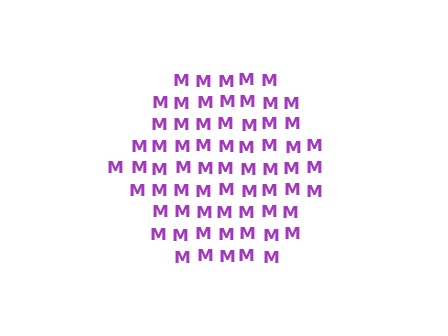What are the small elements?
The small elements are letter M's.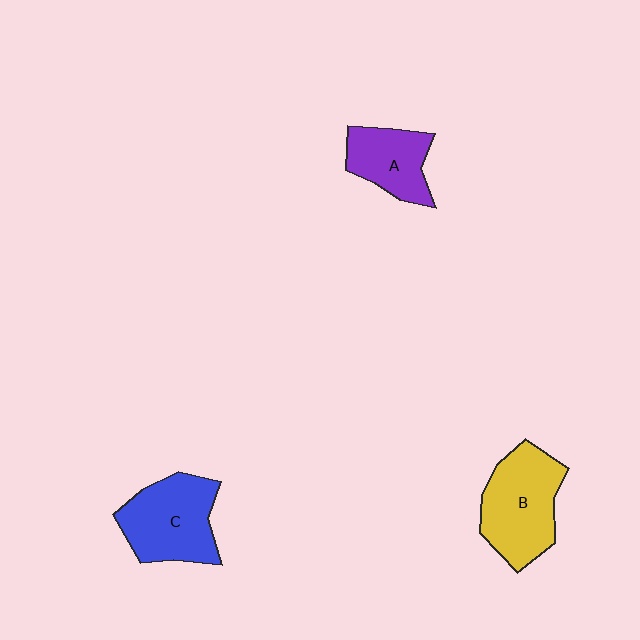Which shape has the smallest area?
Shape A (purple).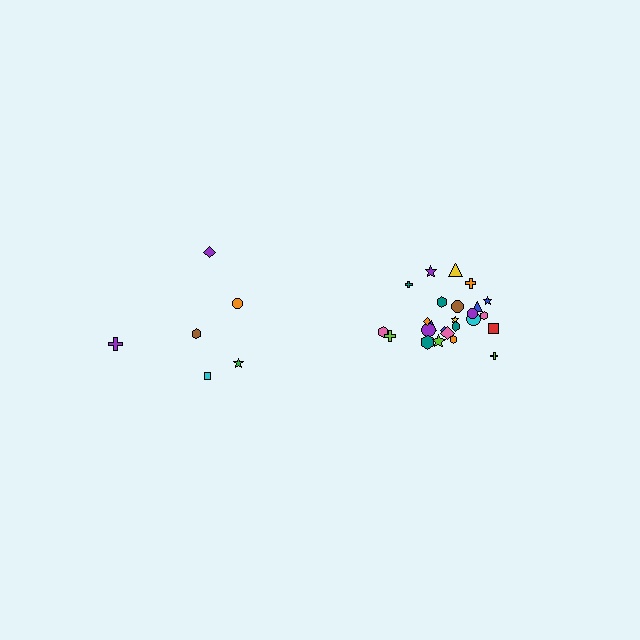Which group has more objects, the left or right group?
The right group.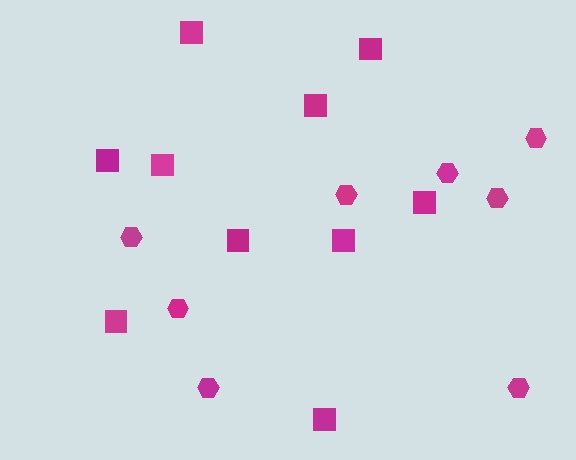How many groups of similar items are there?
There are 2 groups: one group of hexagons (8) and one group of squares (10).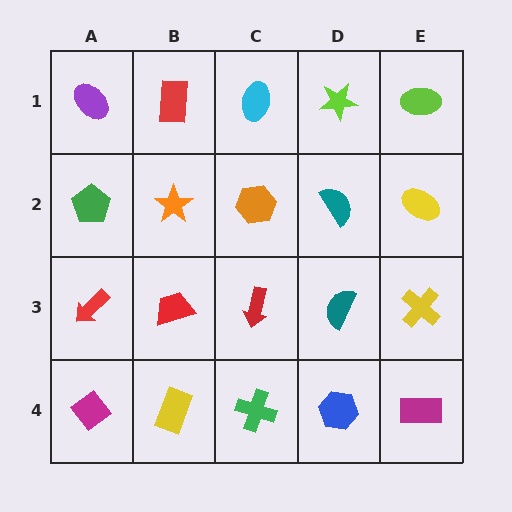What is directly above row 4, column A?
A red arrow.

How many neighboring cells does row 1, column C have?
3.